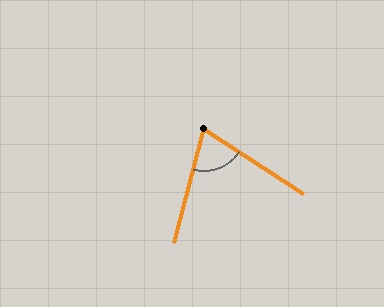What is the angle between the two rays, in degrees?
Approximately 72 degrees.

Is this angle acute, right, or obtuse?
It is acute.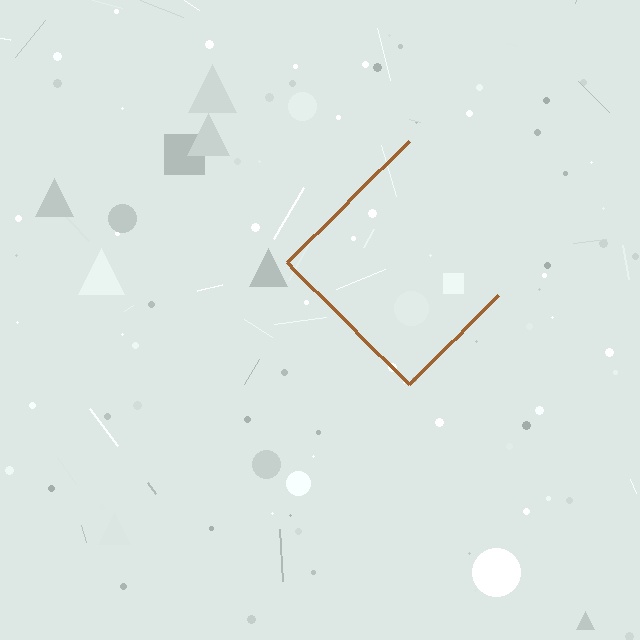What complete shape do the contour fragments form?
The contour fragments form a diamond.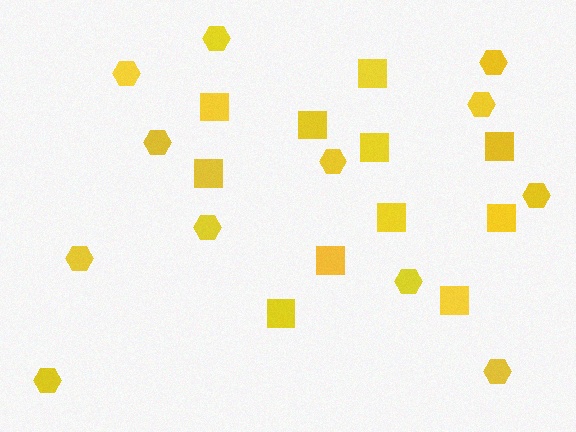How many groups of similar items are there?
There are 2 groups: one group of hexagons (12) and one group of squares (11).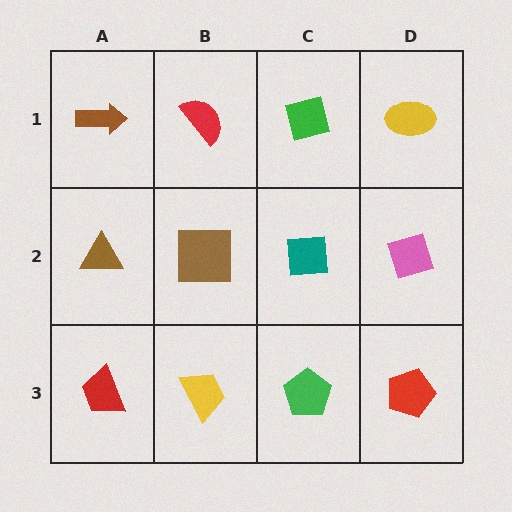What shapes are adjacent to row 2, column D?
A yellow ellipse (row 1, column D), a red pentagon (row 3, column D), a teal square (row 2, column C).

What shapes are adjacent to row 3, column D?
A pink diamond (row 2, column D), a green pentagon (row 3, column C).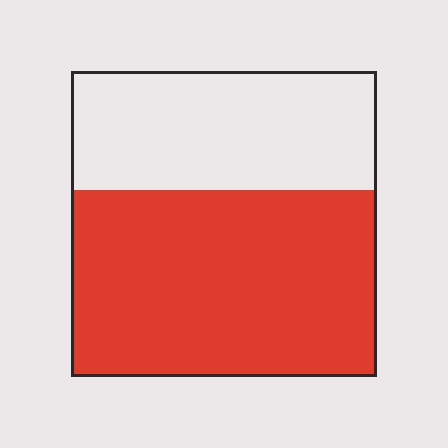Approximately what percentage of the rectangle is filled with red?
Approximately 60%.